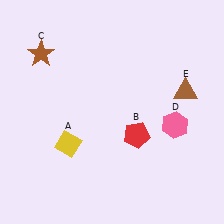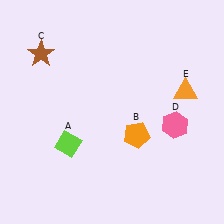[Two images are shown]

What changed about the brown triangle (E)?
In Image 1, E is brown. In Image 2, it changed to orange.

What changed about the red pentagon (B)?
In Image 1, B is red. In Image 2, it changed to orange.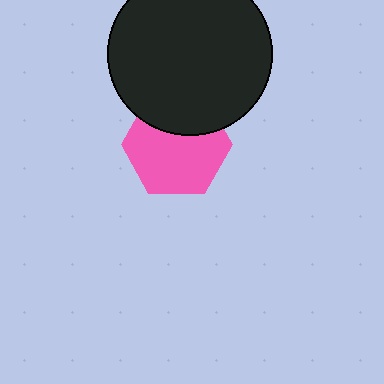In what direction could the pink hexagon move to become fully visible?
The pink hexagon could move down. That would shift it out from behind the black circle entirely.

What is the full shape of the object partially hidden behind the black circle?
The partially hidden object is a pink hexagon.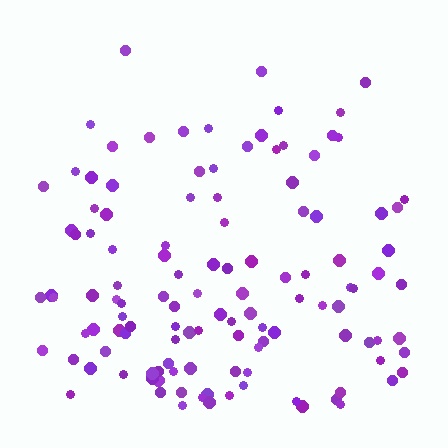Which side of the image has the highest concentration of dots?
The bottom.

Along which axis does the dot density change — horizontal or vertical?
Vertical.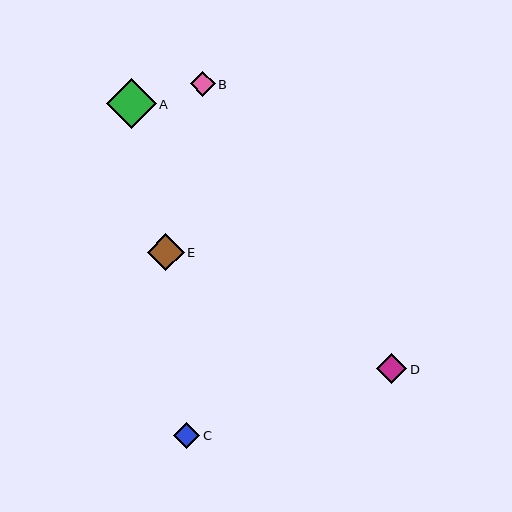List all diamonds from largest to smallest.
From largest to smallest: A, E, D, C, B.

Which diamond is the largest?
Diamond A is the largest with a size of approximately 50 pixels.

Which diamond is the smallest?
Diamond B is the smallest with a size of approximately 25 pixels.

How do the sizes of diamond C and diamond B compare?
Diamond C and diamond B are approximately the same size.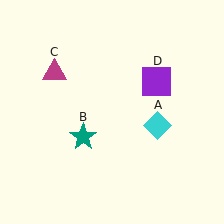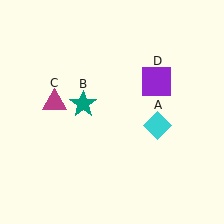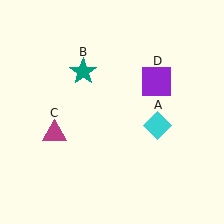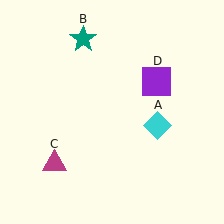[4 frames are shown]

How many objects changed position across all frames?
2 objects changed position: teal star (object B), magenta triangle (object C).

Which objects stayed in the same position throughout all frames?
Cyan diamond (object A) and purple square (object D) remained stationary.